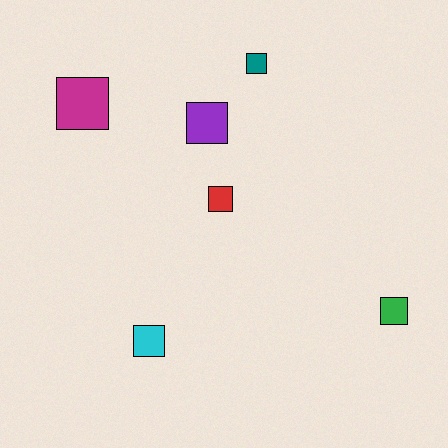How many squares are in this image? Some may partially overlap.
There are 6 squares.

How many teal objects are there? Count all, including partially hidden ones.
There is 1 teal object.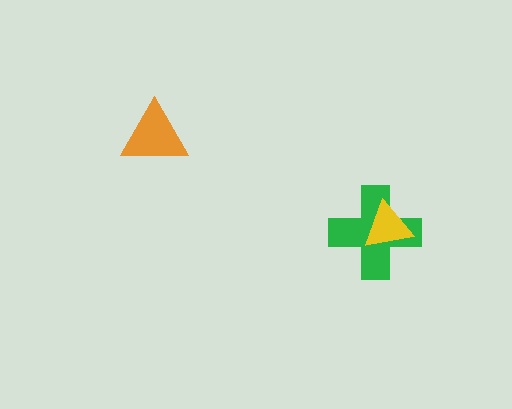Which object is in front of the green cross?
The yellow triangle is in front of the green cross.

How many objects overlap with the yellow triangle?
1 object overlaps with the yellow triangle.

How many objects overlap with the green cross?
1 object overlaps with the green cross.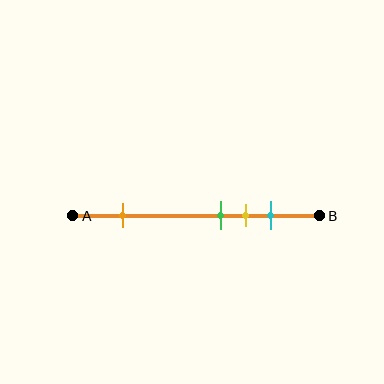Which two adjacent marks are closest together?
The green and yellow marks are the closest adjacent pair.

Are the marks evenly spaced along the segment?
No, the marks are not evenly spaced.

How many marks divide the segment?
There are 4 marks dividing the segment.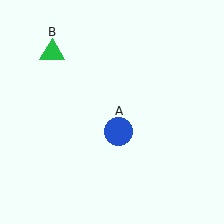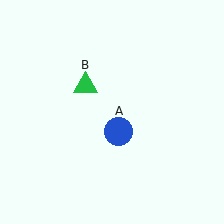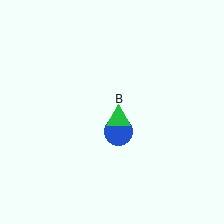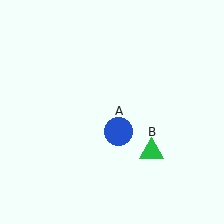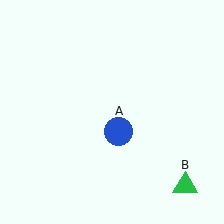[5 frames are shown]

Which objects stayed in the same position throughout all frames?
Blue circle (object A) remained stationary.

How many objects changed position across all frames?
1 object changed position: green triangle (object B).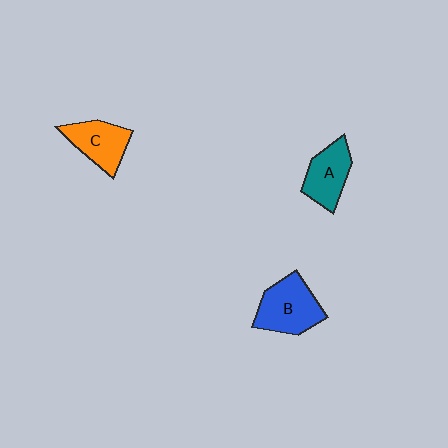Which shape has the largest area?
Shape B (blue).